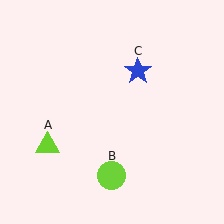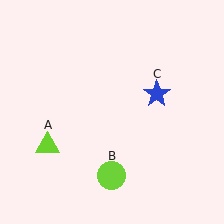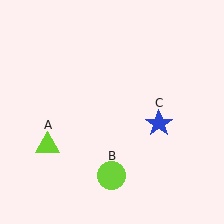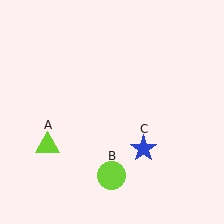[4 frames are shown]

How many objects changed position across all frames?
1 object changed position: blue star (object C).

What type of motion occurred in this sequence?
The blue star (object C) rotated clockwise around the center of the scene.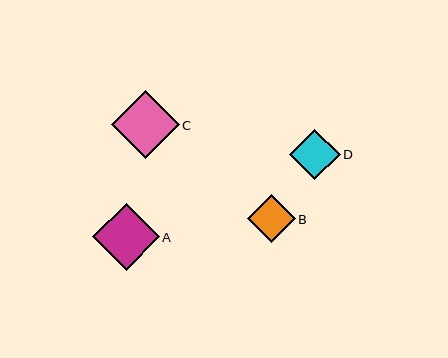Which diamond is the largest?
Diamond C is the largest with a size of approximately 68 pixels.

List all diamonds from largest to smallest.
From largest to smallest: C, A, D, B.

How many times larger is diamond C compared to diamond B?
Diamond C is approximately 1.4 times the size of diamond B.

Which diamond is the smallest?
Diamond B is the smallest with a size of approximately 48 pixels.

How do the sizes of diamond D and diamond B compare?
Diamond D and diamond B are approximately the same size.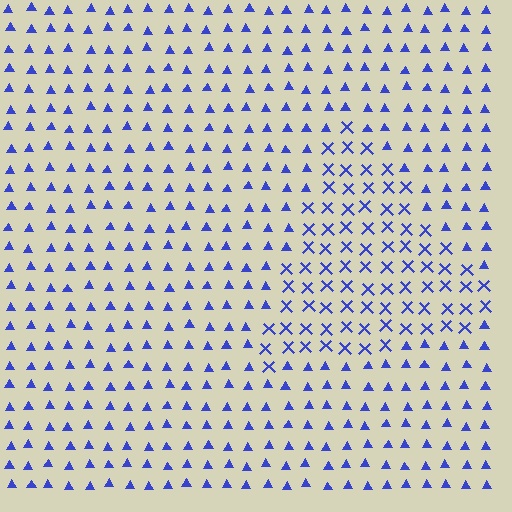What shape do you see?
I see a triangle.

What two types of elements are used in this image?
The image uses X marks inside the triangle region and triangles outside it.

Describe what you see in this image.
The image is filled with small blue elements arranged in a uniform grid. A triangle-shaped region contains X marks, while the surrounding area contains triangles. The boundary is defined purely by the change in element shape.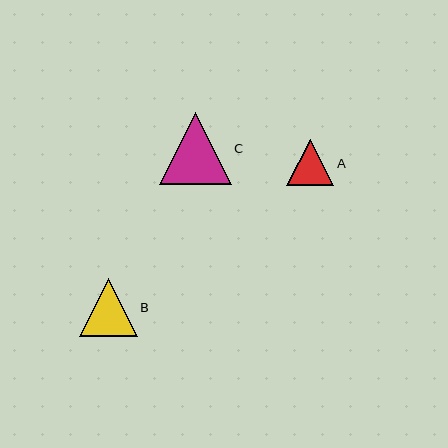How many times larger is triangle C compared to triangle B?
Triangle C is approximately 1.2 times the size of triangle B.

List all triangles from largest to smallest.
From largest to smallest: C, B, A.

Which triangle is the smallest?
Triangle A is the smallest with a size of approximately 47 pixels.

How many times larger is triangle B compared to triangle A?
Triangle B is approximately 1.2 times the size of triangle A.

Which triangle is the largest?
Triangle C is the largest with a size of approximately 72 pixels.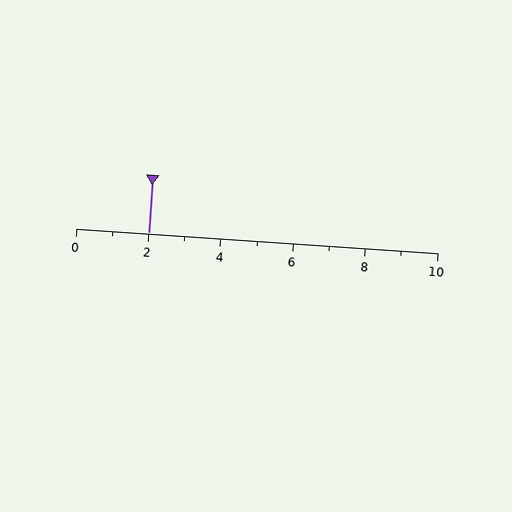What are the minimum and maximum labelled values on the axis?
The axis runs from 0 to 10.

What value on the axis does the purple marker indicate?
The marker indicates approximately 2.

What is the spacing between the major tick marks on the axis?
The major ticks are spaced 2 apart.